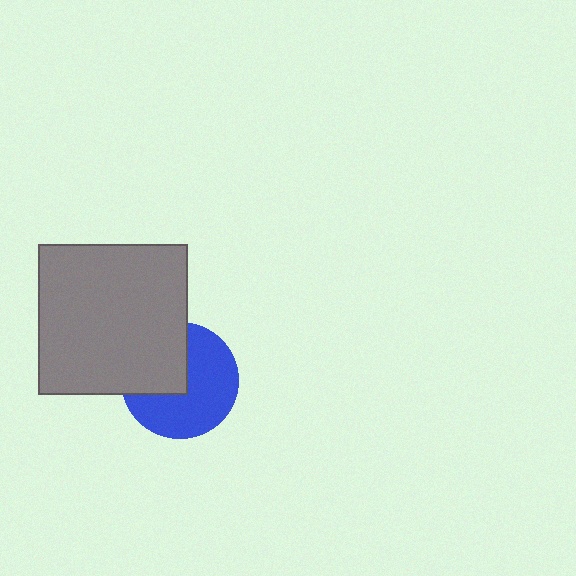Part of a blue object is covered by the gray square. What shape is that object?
It is a circle.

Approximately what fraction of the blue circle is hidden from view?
Roughly 38% of the blue circle is hidden behind the gray square.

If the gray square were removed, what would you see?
You would see the complete blue circle.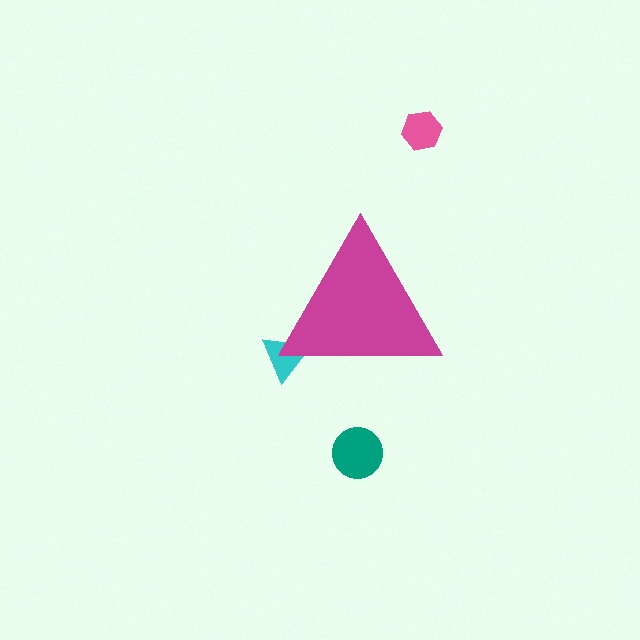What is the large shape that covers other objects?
A magenta triangle.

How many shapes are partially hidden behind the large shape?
1 shape is partially hidden.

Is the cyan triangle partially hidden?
Yes, the cyan triangle is partially hidden behind the magenta triangle.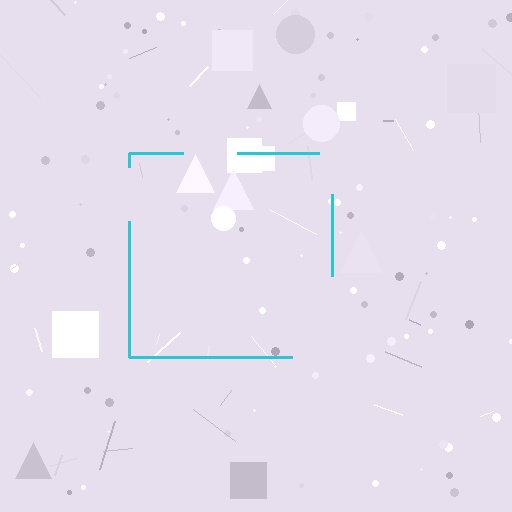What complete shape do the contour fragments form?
The contour fragments form a square.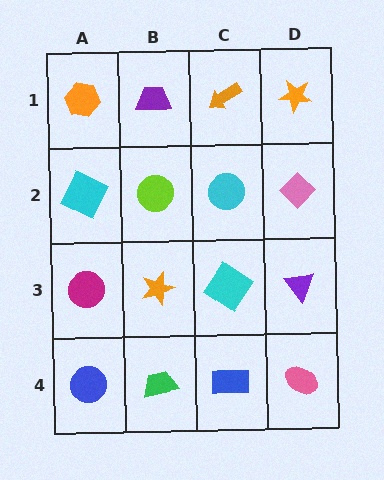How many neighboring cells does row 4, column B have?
3.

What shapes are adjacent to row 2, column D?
An orange star (row 1, column D), a purple triangle (row 3, column D), a cyan circle (row 2, column C).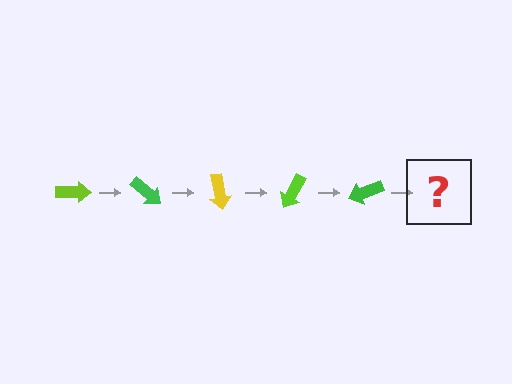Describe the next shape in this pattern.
It should be a yellow arrow, rotated 200 degrees from the start.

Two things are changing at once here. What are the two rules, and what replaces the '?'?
The two rules are that it rotates 40 degrees each step and the color cycles through lime, green, and yellow. The '?' should be a yellow arrow, rotated 200 degrees from the start.